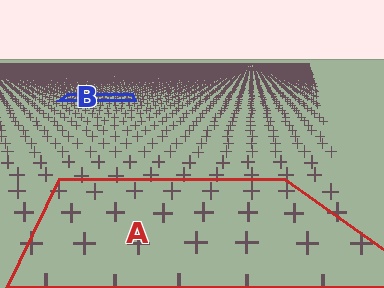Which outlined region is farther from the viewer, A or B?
Region B is farther from the viewer — the texture elements inside it appear smaller and more densely packed.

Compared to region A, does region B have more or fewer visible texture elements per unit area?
Region B has more texture elements per unit area — they are packed more densely because it is farther away.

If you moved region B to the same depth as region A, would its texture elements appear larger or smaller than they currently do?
They would appear larger. At a closer depth, the same texture elements are projected at a bigger on-screen size.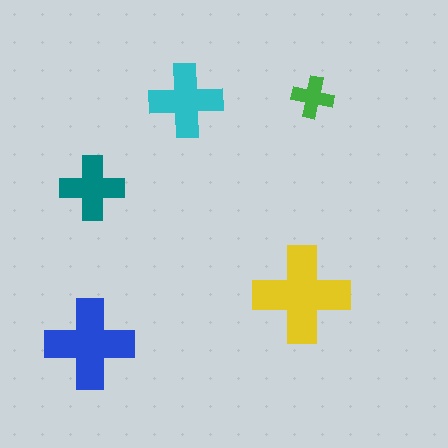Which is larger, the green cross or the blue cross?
The blue one.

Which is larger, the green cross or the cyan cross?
The cyan one.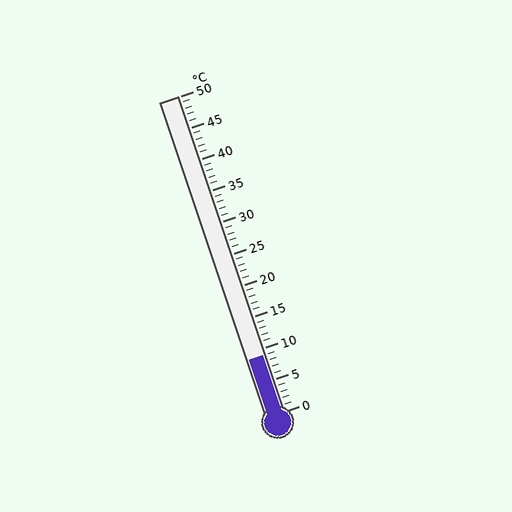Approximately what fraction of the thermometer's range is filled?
The thermometer is filled to approximately 20% of its range.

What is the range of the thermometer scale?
The thermometer scale ranges from 0°C to 50°C.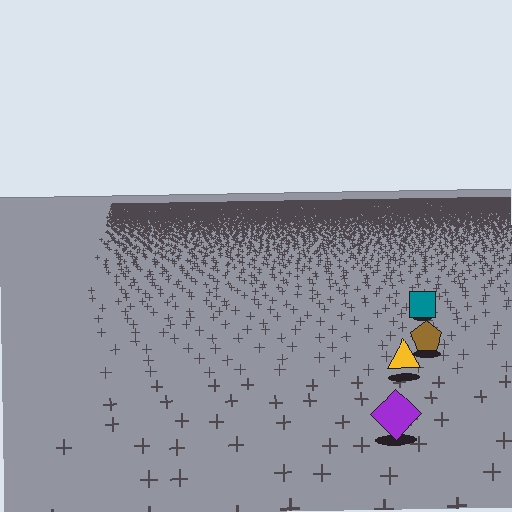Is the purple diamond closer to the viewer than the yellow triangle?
Yes. The purple diamond is closer — you can tell from the texture gradient: the ground texture is coarser near it.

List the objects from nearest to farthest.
From nearest to farthest: the purple diamond, the yellow triangle, the brown pentagon, the teal square.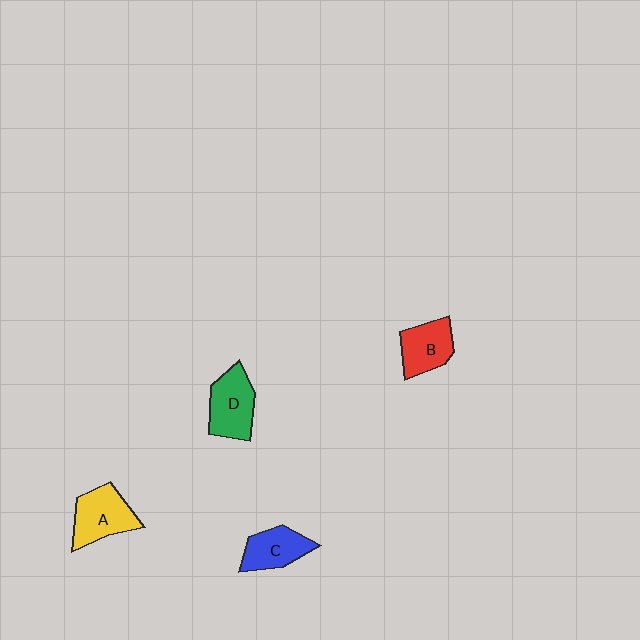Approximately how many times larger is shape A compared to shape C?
Approximately 1.2 times.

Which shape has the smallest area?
Shape C (blue).